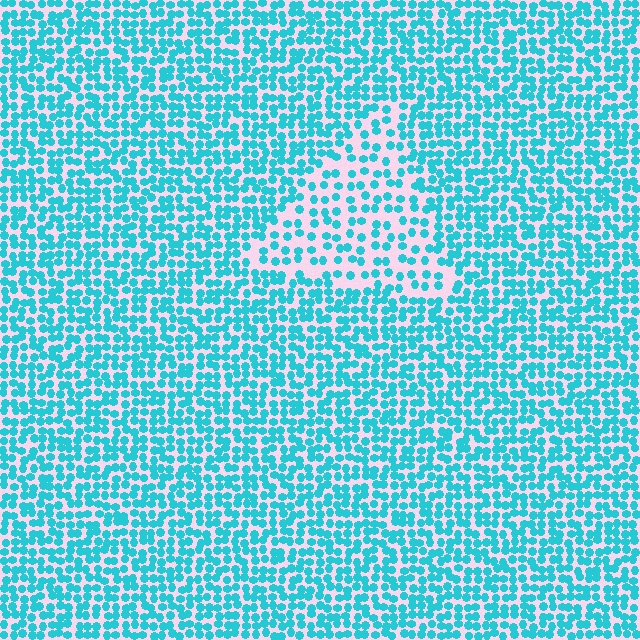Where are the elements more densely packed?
The elements are more densely packed outside the triangle boundary.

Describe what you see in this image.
The image contains small cyan elements arranged at two different densities. A triangle-shaped region is visible where the elements are less densely packed than the surrounding area.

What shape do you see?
I see a triangle.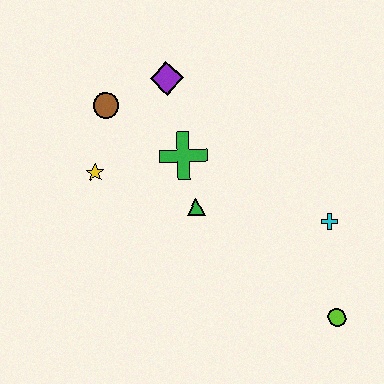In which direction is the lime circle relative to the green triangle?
The lime circle is to the right of the green triangle.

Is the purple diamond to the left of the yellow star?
No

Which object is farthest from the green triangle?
The lime circle is farthest from the green triangle.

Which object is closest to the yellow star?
The brown circle is closest to the yellow star.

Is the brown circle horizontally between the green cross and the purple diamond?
No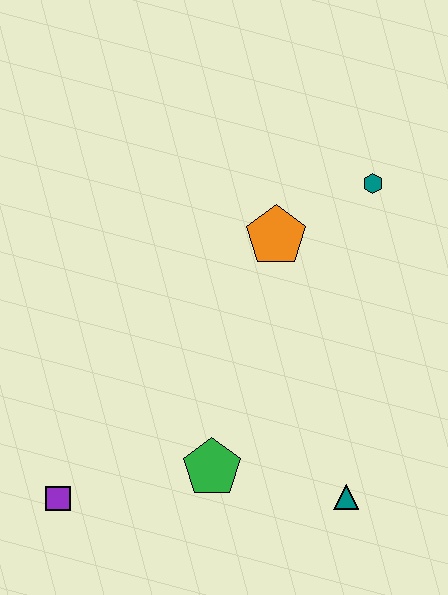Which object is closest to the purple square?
The green pentagon is closest to the purple square.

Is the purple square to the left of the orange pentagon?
Yes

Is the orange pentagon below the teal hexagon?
Yes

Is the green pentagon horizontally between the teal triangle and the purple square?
Yes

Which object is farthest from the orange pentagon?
The purple square is farthest from the orange pentagon.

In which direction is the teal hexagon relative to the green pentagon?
The teal hexagon is above the green pentagon.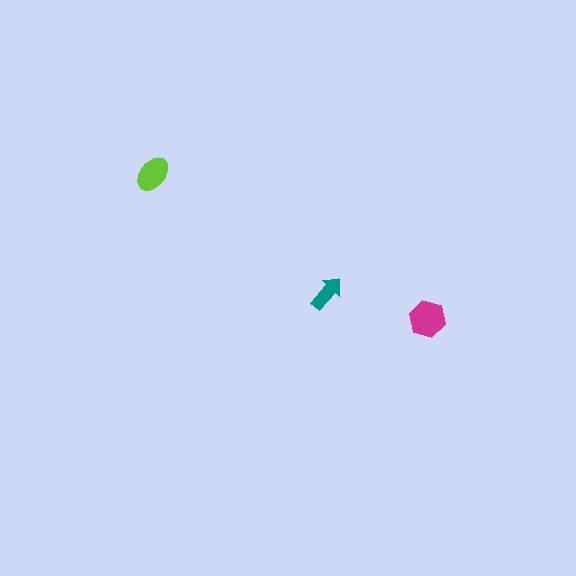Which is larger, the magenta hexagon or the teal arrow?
The magenta hexagon.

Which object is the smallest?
The teal arrow.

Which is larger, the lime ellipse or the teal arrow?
The lime ellipse.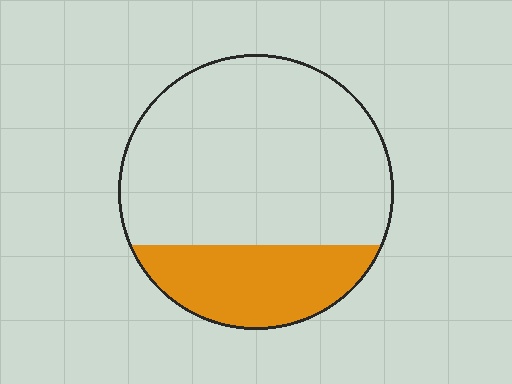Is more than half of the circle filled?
No.